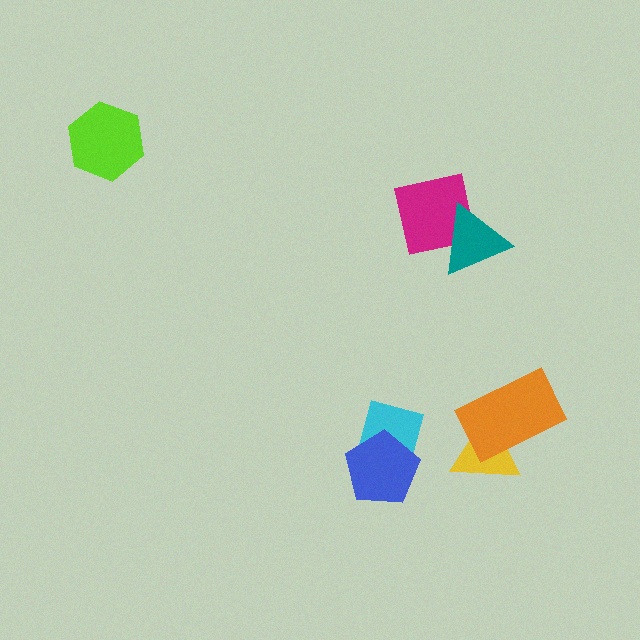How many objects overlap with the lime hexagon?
0 objects overlap with the lime hexagon.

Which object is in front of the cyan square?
The blue pentagon is in front of the cyan square.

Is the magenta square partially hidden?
Yes, it is partially covered by another shape.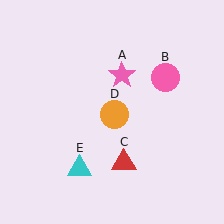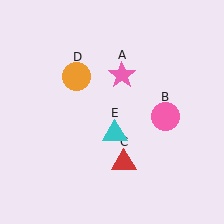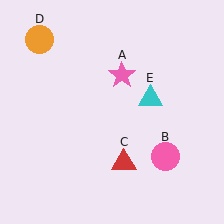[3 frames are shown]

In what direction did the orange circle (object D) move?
The orange circle (object D) moved up and to the left.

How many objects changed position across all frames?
3 objects changed position: pink circle (object B), orange circle (object D), cyan triangle (object E).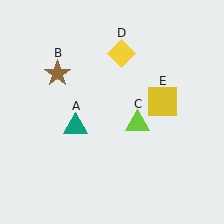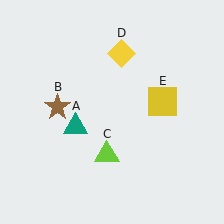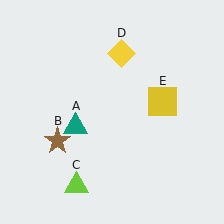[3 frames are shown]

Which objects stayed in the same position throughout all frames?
Teal triangle (object A) and yellow diamond (object D) and yellow square (object E) remained stationary.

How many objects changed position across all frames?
2 objects changed position: brown star (object B), lime triangle (object C).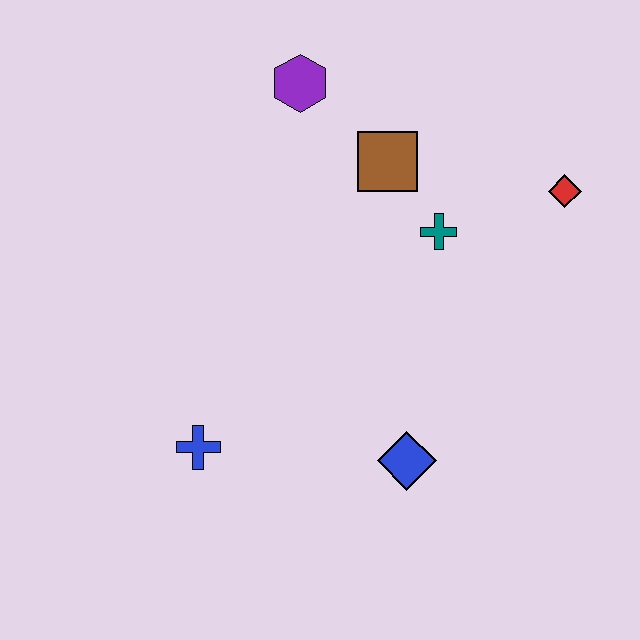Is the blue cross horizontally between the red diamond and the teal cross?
No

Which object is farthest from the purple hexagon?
The blue diamond is farthest from the purple hexagon.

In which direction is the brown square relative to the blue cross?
The brown square is above the blue cross.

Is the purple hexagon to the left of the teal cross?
Yes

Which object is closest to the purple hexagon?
The brown square is closest to the purple hexagon.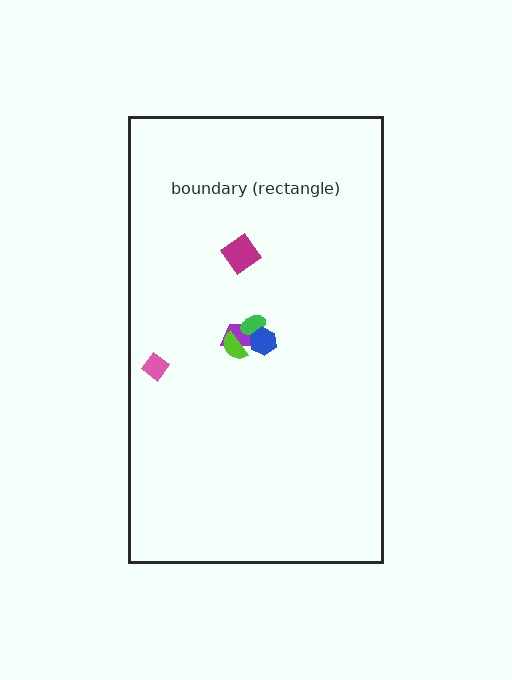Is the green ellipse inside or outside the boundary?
Inside.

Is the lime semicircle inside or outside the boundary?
Inside.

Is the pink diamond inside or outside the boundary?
Inside.